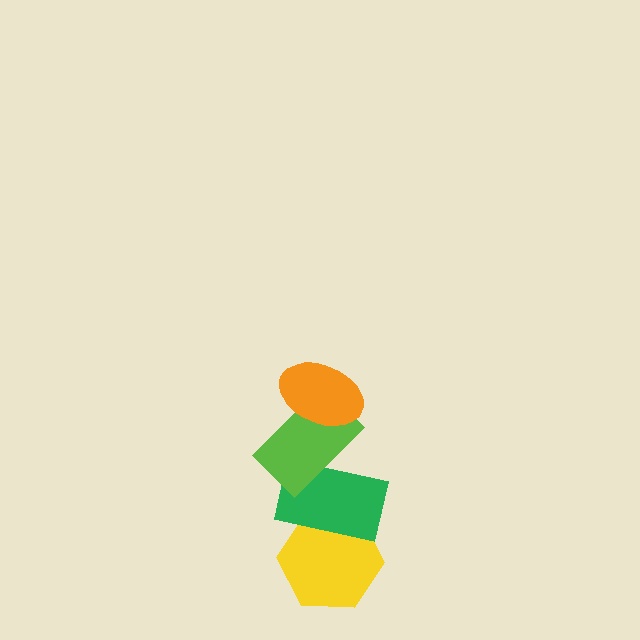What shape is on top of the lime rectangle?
The orange ellipse is on top of the lime rectangle.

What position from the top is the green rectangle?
The green rectangle is 3rd from the top.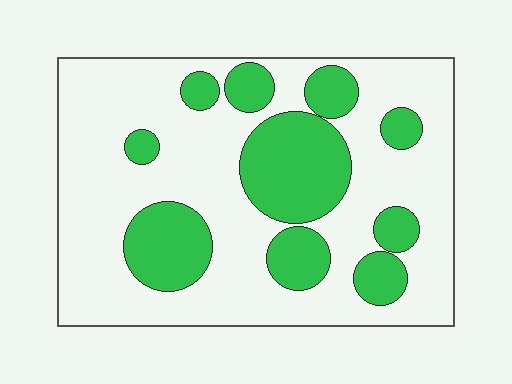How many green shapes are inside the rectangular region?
10.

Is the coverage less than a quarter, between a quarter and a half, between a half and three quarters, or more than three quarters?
Between a quarter and a half.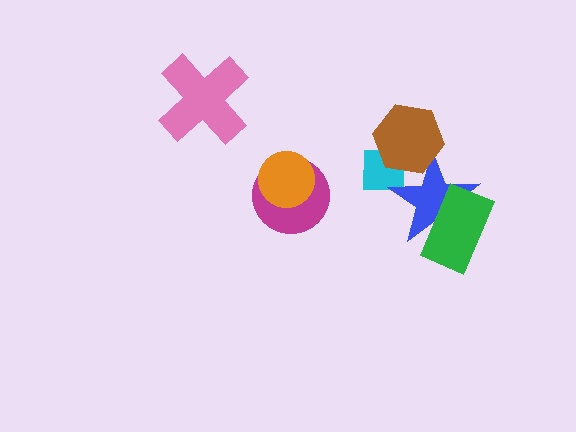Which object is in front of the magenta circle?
The orange circle is in front of the magenta circle.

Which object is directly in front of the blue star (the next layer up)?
The brown hexagon is directly in front of the blue star.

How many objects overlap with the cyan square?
2 objects overlap with the cyan square.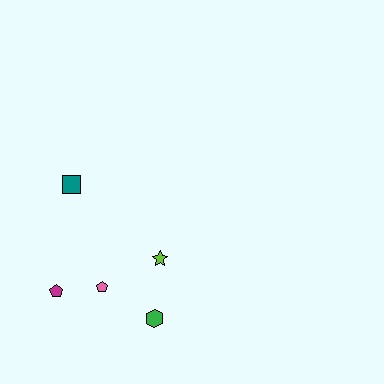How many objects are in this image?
There are 5 objects.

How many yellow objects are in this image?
There are no yellow objects.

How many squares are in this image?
There is 1 square.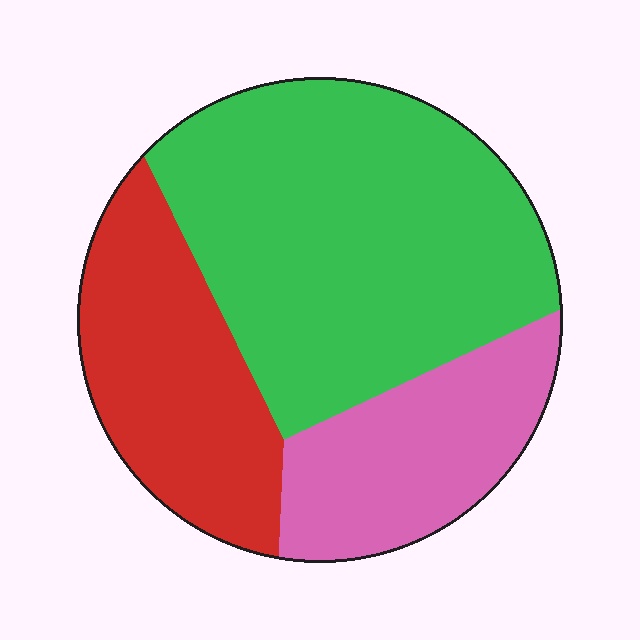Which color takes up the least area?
Pink, at roughly 20%.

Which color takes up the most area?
Green, at roughly 50%.